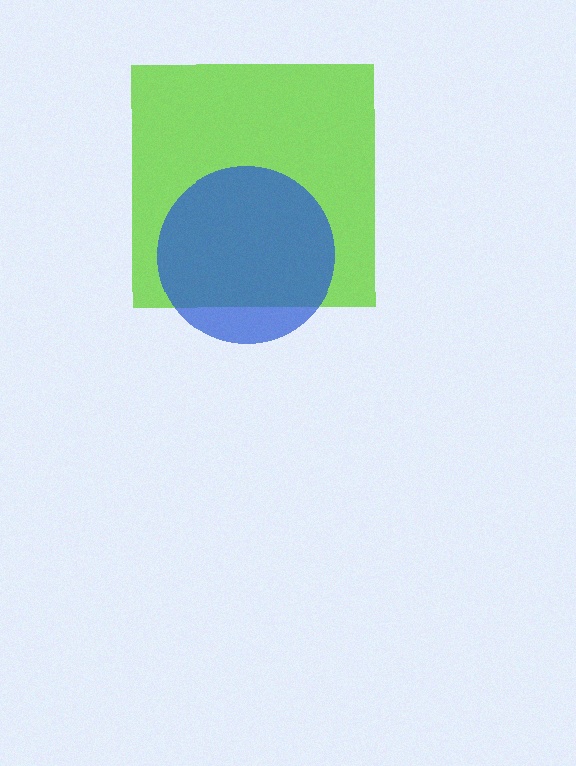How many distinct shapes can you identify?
There are 2 distinct shapes: a lime square, a blue circle.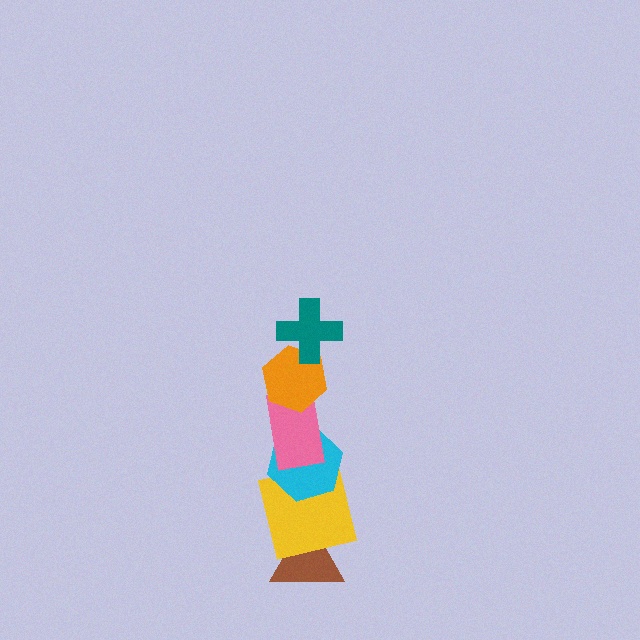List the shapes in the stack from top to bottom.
From top to bottom: the teal cross, the orange hexagon, the pink rectangle, the cyan hexagon, the yellow square, the brown triangle.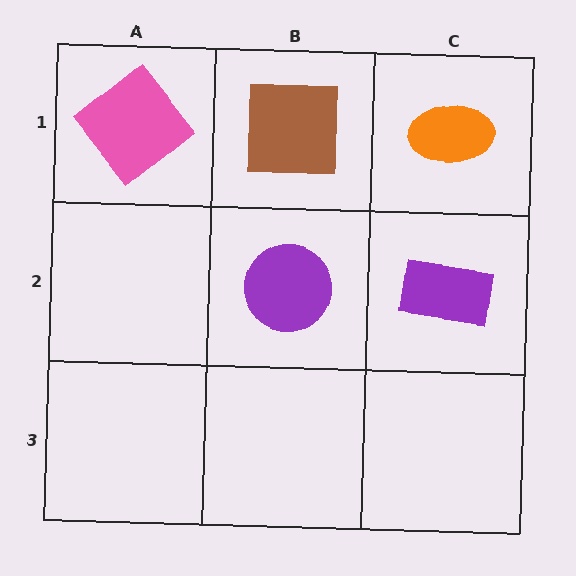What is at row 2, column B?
A purple circle.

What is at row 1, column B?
A brown square.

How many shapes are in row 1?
3 shapes.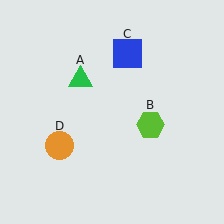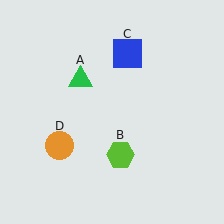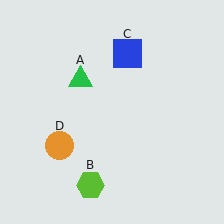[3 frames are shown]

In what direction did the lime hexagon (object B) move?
The lime hexagon (object B) moved down and to the left.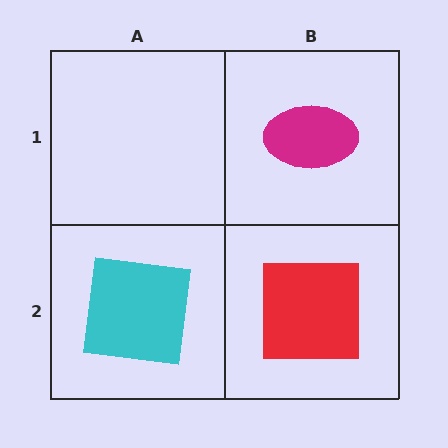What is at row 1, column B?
A magenta ellipse.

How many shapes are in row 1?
1 shape.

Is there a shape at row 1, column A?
No, that cell is empty.